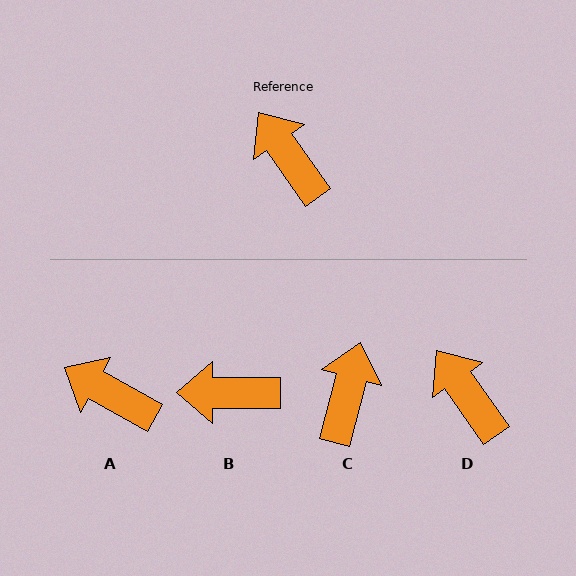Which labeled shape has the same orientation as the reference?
D.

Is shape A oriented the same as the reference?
No, it is off by about 26 degrees.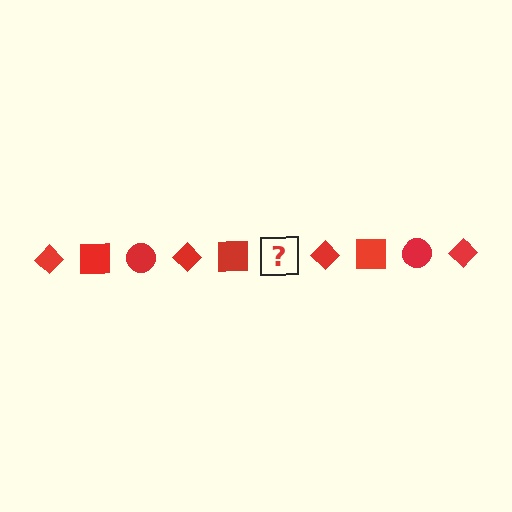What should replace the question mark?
The question mark should be replaced with a red circle.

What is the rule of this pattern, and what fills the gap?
The rule is that the pattern cycles through diamond, square, circle shapes in red. The gap should be filled with a red circle.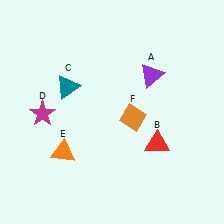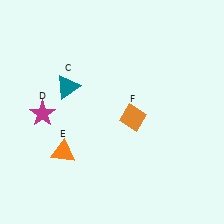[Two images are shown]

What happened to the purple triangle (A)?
The purple triangle (A) was removed in Image 2. It was in the top-right area of Image 1.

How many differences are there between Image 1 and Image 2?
There are 2 differences between the two images.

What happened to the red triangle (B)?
The red triangle (B) was removed in Image 2. It was in the bottom-right area of Image 1.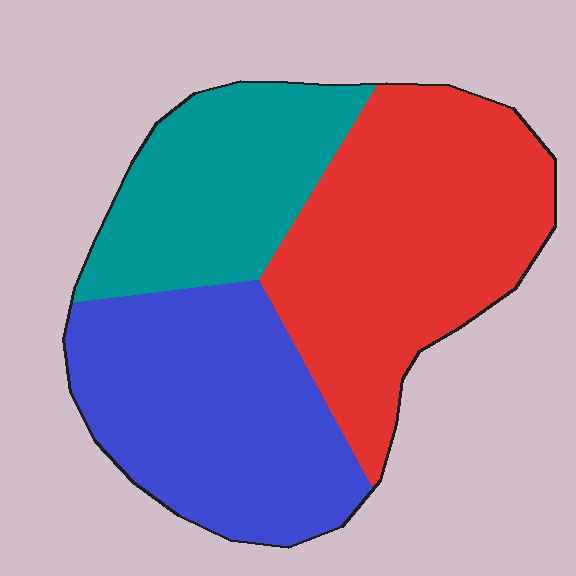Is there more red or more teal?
Red.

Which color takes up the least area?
Teal, at roughly 25%.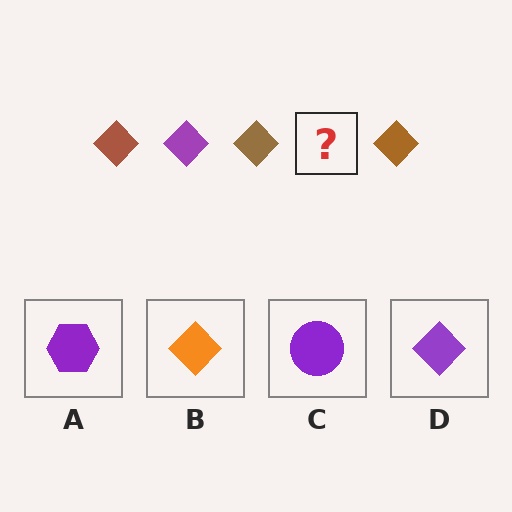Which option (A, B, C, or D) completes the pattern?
D.